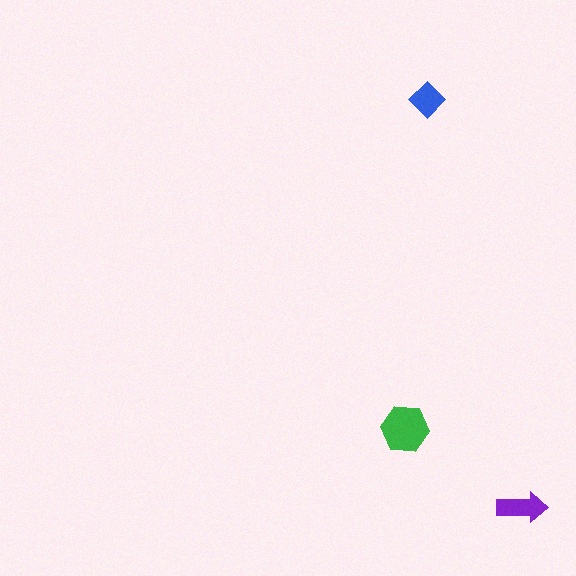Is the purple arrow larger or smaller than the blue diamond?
Larger.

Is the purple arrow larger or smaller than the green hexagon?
Smaller.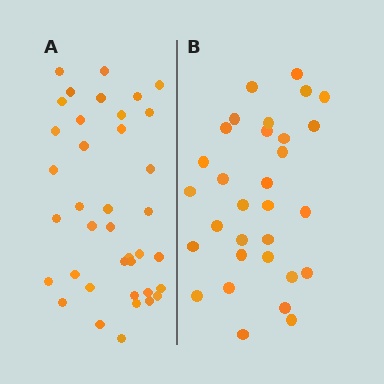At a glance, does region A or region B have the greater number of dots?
Region A (the left region) has more dots.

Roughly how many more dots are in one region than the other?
Region A has roughly 8 or so more dots than region B.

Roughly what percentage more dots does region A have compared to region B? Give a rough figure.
About 25% more.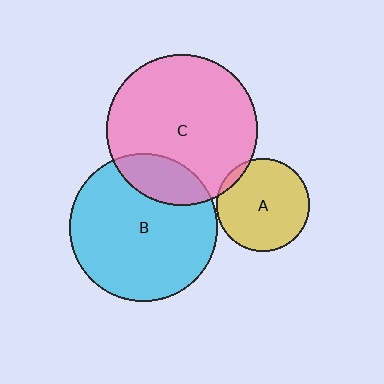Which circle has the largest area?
Circle C (pink).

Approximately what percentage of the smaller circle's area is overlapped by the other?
Approximately 5%.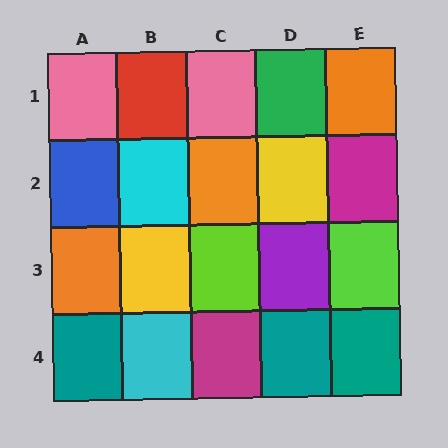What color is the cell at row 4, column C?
Magenta.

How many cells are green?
1 cell is green.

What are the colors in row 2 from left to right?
Blue, cyan, orange, yellow, magenta.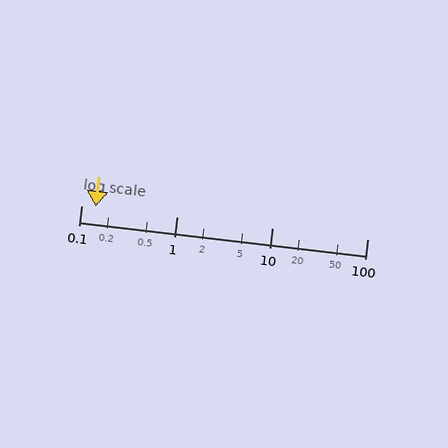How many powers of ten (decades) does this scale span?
The scale spans 3 decades, from 0.1 to 100.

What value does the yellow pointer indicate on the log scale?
The pointer indicates approximately 0.14.